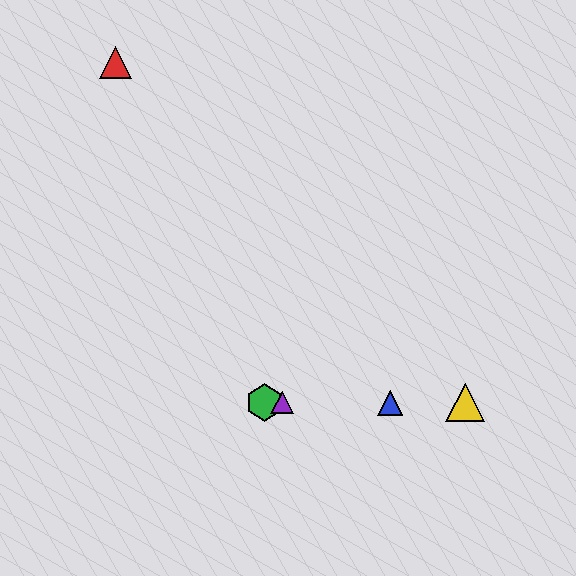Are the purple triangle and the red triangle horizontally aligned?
No, the purple triangle is at y≈403 and the red triangle is at y≈62.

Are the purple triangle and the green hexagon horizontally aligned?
Yes, both are at y≈403.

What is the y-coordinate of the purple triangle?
The purple triangle is at y≈403.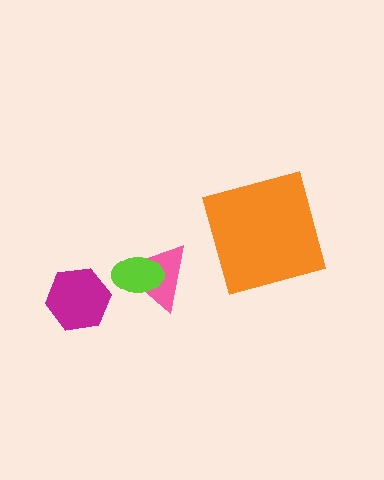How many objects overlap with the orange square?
0 objects overlap with the orange square.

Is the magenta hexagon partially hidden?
No, no other shape covers it.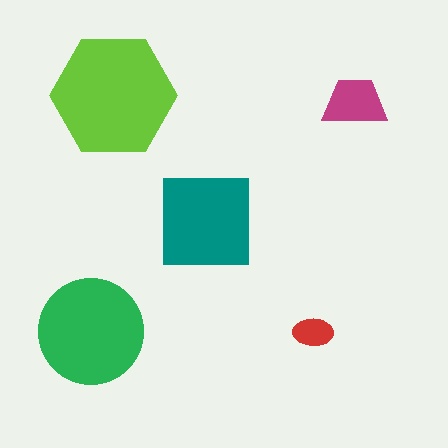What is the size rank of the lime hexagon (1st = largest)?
1st.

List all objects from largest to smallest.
The lime hexagon, the green circle, the teal square, the magenta trapezoid, the red ellipse.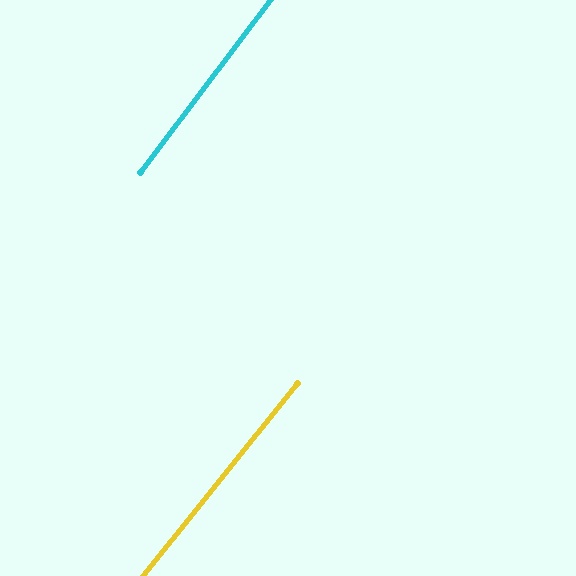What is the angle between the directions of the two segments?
Approximately 2 degrees.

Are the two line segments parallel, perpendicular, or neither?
Parallel — their directions differ by only 1.8°.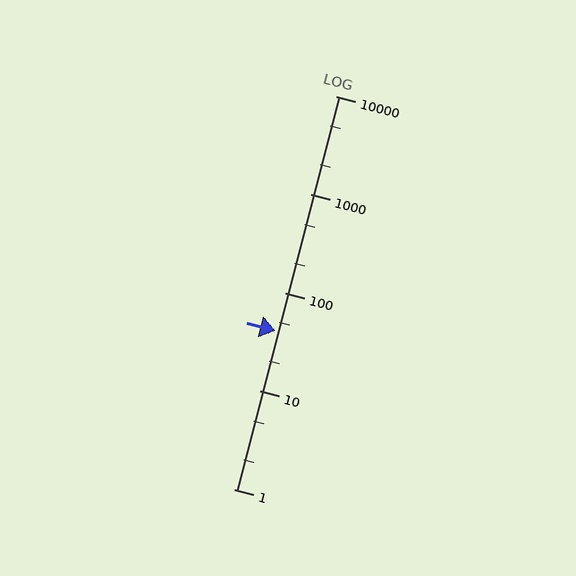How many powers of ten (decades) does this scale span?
The scale spans 4 decades, from 1 to 10000.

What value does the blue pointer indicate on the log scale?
The pointer indicates approximately 41.